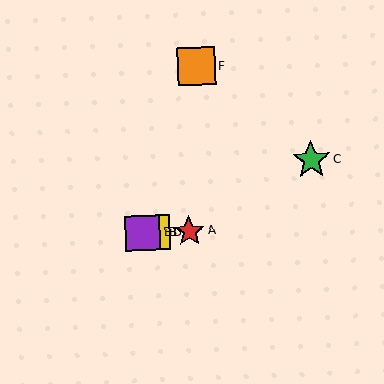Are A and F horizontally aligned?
No, A is at y≈231 and F is at y≈66.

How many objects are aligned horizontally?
4 objects (A, B, D, E) are aligned horizontally.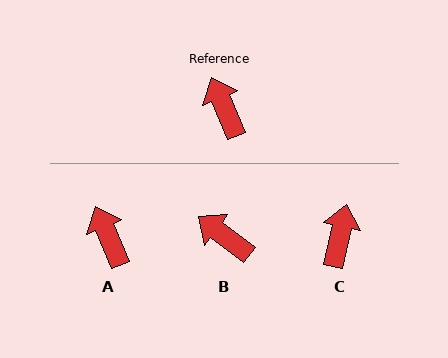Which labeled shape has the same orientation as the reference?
A.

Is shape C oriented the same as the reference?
No, it is off by about 35 degrees.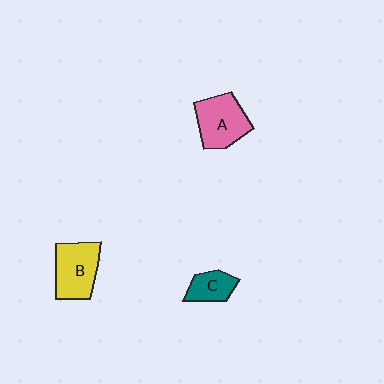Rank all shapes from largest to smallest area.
From largest to smallest: A (pink), B (yellow), C (teal).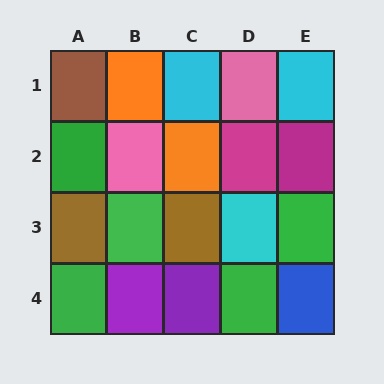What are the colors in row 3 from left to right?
Brown, green, brown, cyan, green.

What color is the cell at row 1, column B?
Orange.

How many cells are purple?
2 cells are purple.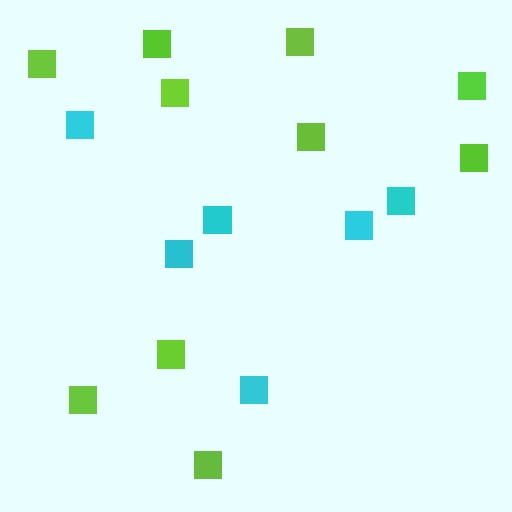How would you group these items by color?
There are 2 groups: one group of lime squares (10) and one group of cyan squares (6).